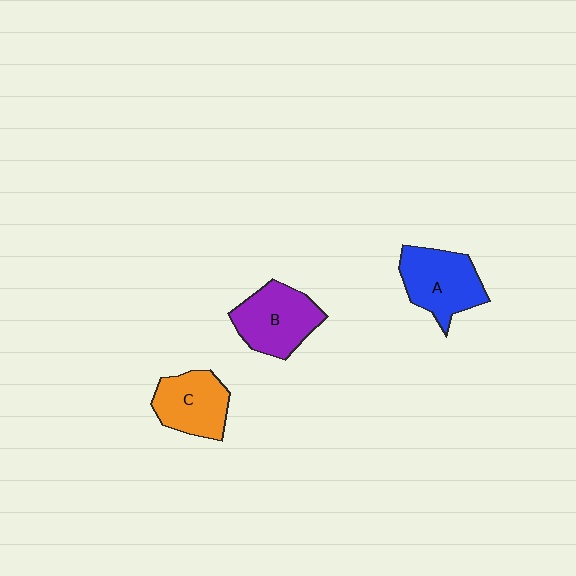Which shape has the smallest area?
Shape C (orange).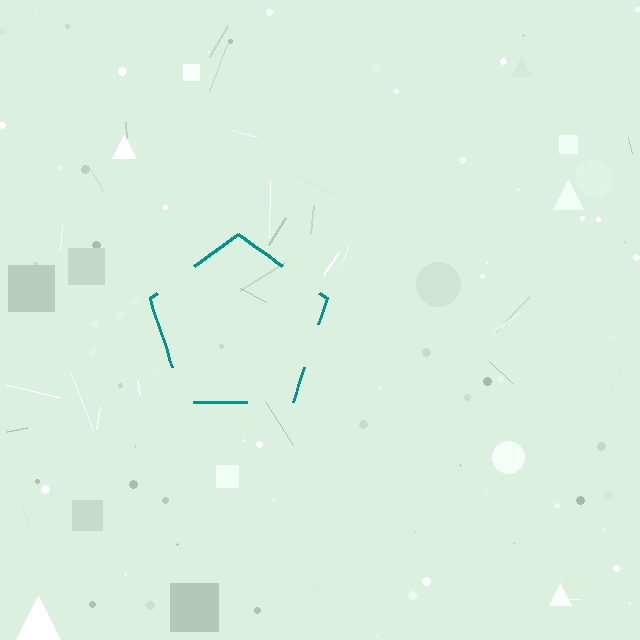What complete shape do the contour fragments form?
The contour fragments form a pentagon.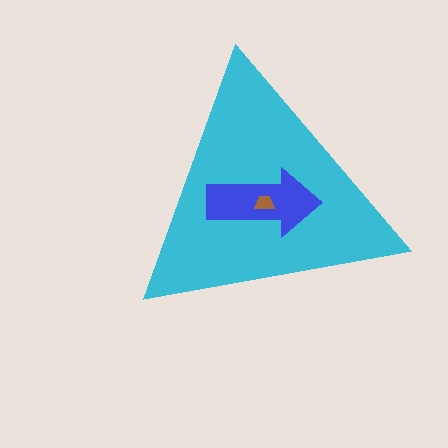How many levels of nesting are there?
3.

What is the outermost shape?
The cyan triangle.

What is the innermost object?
The brown trapezoid.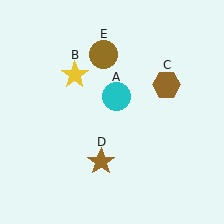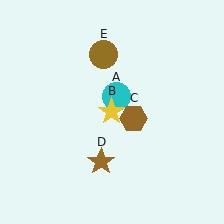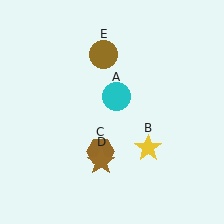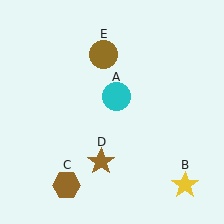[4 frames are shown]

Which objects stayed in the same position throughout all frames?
Cyan circle (object A) and brown star (object D) and brown circle (object E) remained stationary.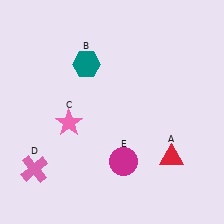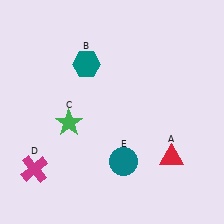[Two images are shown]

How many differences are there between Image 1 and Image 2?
There are 3 differences between the two images.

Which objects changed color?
C changed from pink to green. D changed from pink to magenta. E changed from magenta to teal.